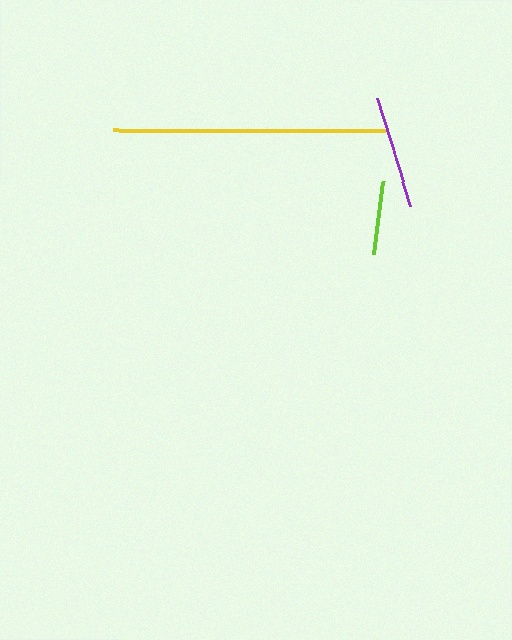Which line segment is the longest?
The yellow line is the longest at approximately 272 pixels.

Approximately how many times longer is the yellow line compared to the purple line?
The yellow line is approximately 2.4 times the length of the purple line.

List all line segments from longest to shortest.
From longest to shortest: yellow, purple, lime.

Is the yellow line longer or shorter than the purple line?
The yellow line is longer than the purple line.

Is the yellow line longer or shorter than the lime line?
The yellow line is longer than the lime line.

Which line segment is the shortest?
The lime line is the shortest at approximately 73 pixels.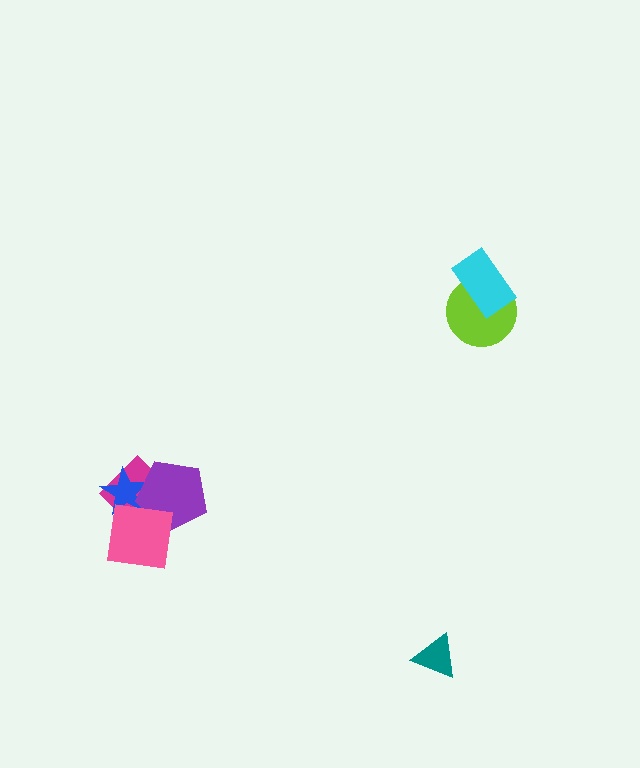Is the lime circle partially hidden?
Yes, it is partially covered by another shape.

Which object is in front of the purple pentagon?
The pink square is in front of the purple pentagon.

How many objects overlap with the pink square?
3 objects overlap with the pink square.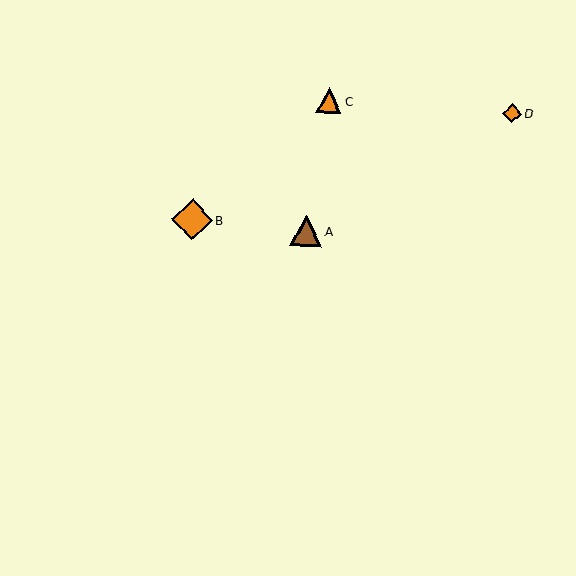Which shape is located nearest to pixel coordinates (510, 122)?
The orange diamond (labeled D) at (512, 114) is nearest to that location.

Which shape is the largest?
The orange diamond (labeled B) is the largest.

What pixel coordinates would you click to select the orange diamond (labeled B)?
Click at (192, 219) to select the orange diamond B.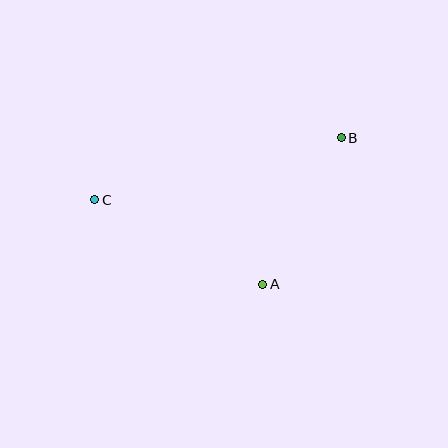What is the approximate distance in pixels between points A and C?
The distance between A and C is approximately 188 pixels.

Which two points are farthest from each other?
Points B and C are farthest from each other.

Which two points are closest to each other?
Points A and B are closest to each other.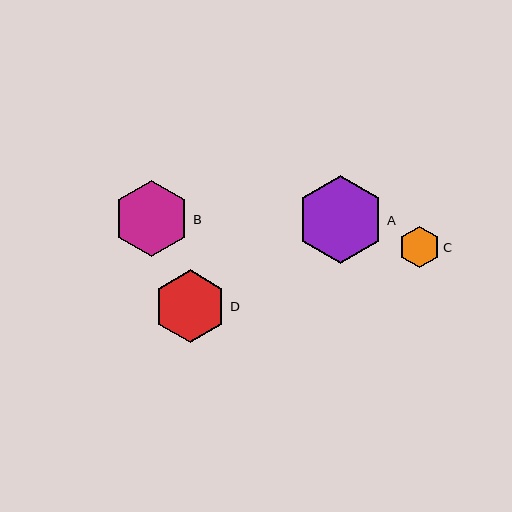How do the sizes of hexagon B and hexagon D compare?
Hexagon B and hexagon D are approximately the same size.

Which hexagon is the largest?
Hexagon A is the largest with a size of approximately 87 pixels.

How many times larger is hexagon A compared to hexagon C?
Hexagon A is approximately 2.1 times the size of hexagon C.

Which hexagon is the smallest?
Hexagon C is the smallest with a size of approximately 41 pixels.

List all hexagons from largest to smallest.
From largest to smallest: A, B, D, C.